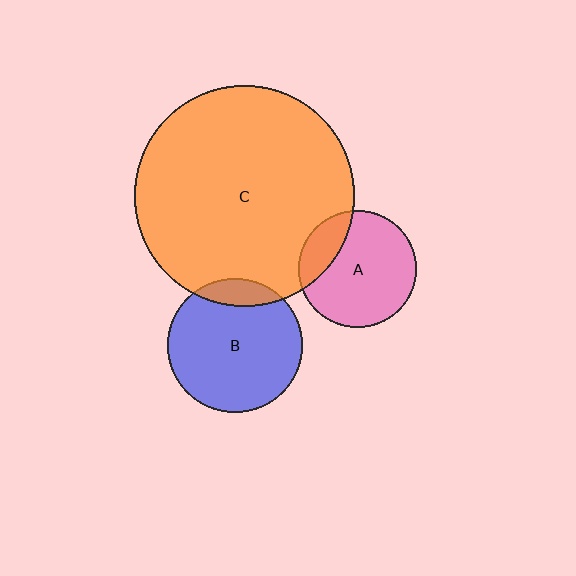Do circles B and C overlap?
Yes.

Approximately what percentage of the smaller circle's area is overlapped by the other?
Approximately 10%.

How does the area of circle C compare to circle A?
Approximately 3.5 times.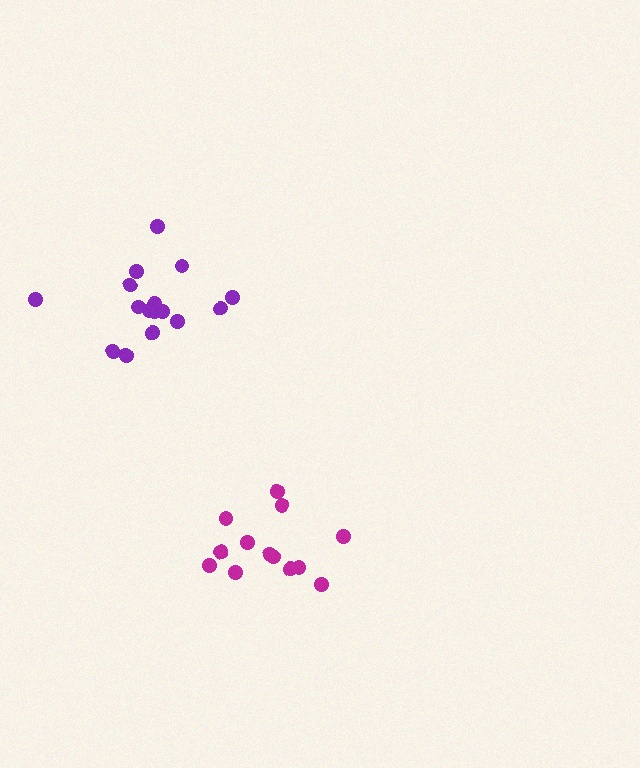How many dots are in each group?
Group 1: 16 dots, Group 2: 13 dots (29 total).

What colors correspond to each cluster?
The clusters are colored: purple, magenta.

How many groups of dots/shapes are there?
There are 2 groups.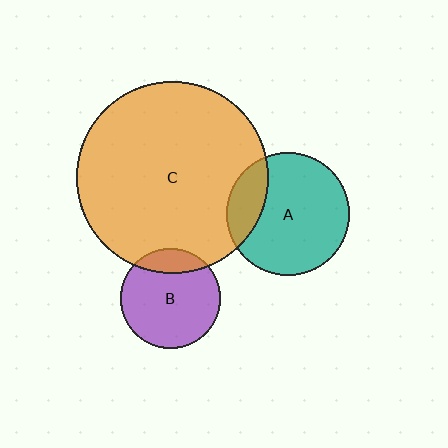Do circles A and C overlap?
Yes.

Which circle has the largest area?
Circle C (orange).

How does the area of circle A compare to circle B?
Approximately 1.5 times.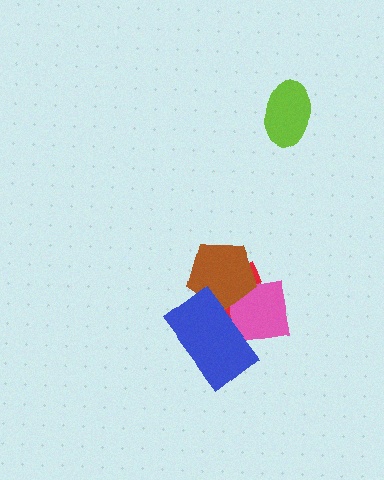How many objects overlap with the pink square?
3 objects overlap with the pink square.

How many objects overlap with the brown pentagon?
3 objects overlap with the brown pentagon.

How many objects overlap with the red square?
3 objects overlap with the red square.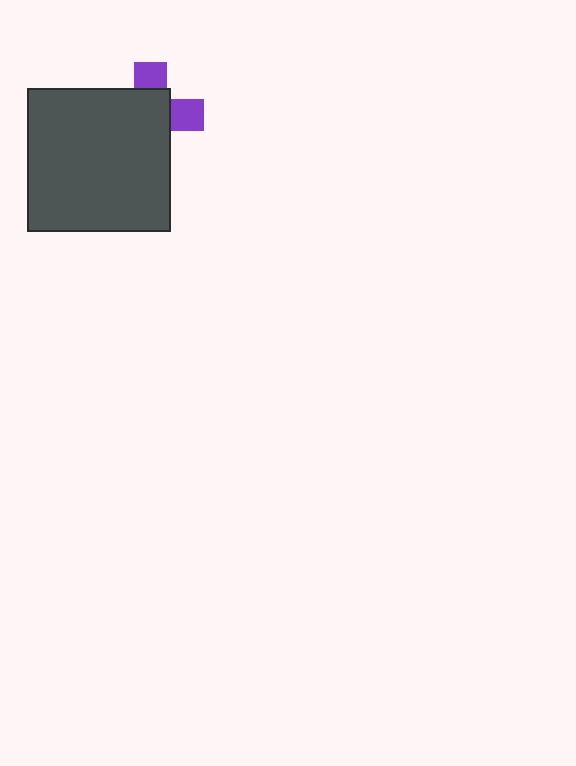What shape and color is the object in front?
The object in front is a dark gray square.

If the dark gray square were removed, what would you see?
You would see the complete purple cross.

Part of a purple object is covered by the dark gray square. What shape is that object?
It is a cross.